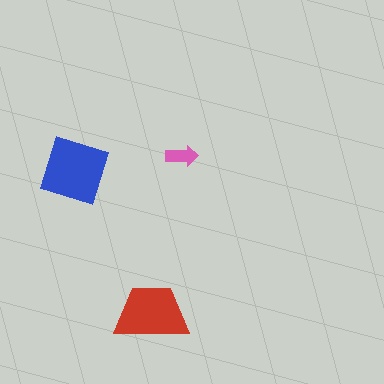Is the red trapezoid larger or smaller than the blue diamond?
Smaller.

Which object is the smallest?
The pink arrow.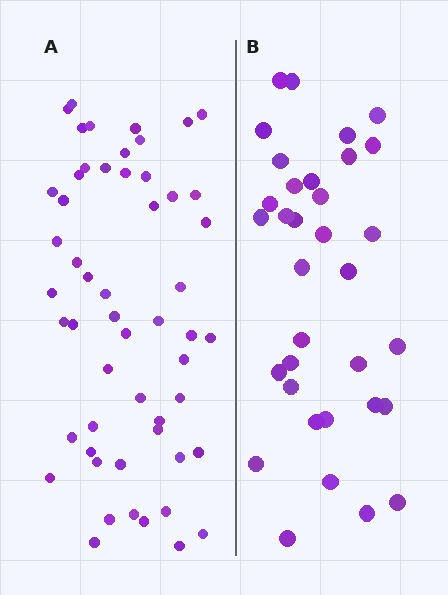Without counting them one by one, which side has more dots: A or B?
Region A (the left region) has more dots.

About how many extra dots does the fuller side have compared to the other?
Region A has approximately 20 more dots than region B.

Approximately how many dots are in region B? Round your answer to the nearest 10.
About 30 dots. (The exact count is 34, which rounds to 30.)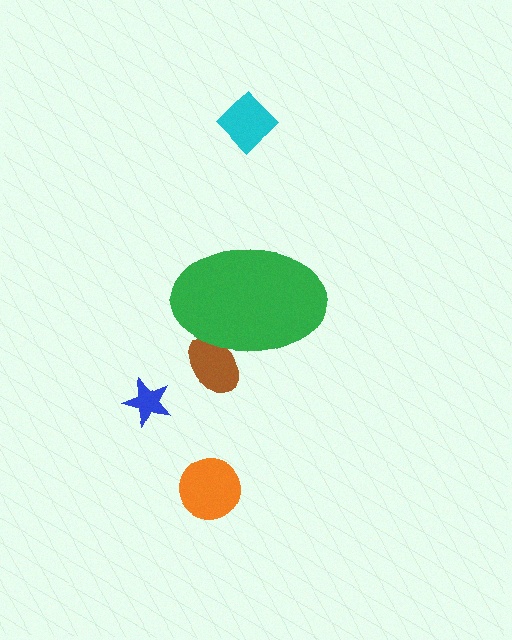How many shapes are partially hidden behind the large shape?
1 shape is partially hidden.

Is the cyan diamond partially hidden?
No, the cyan diamond is fully visible.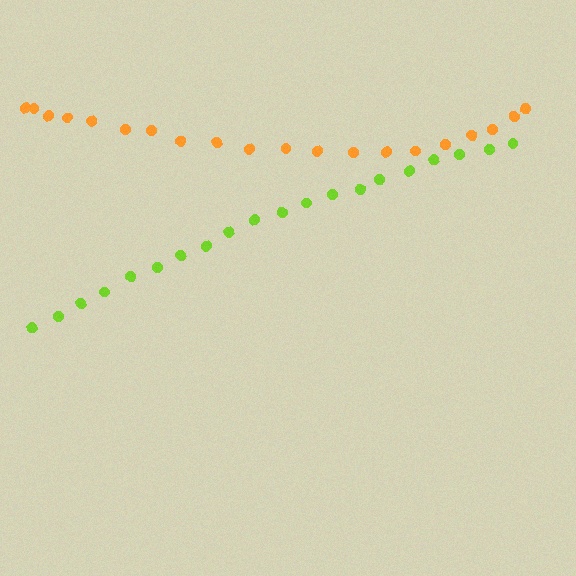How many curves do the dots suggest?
There are 2 distinct paths.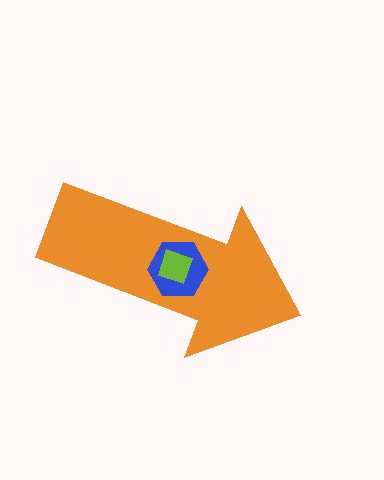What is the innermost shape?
The lime square.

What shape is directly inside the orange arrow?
The blue hexagon.